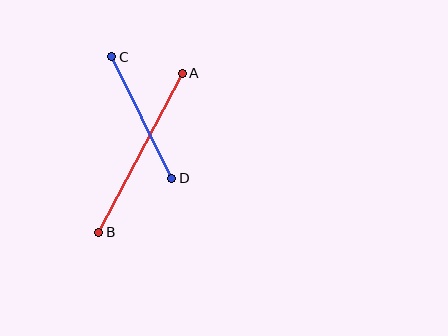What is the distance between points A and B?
The distance is approximately 179 pixels.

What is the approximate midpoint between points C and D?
The midpoint is at approximately (142, 118) pixels.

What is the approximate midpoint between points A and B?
The midpoint is at approximately (140, 153) pixels.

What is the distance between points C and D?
The distance is approximately 135 pixels.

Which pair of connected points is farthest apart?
Points A and B are farthest apart.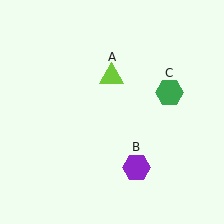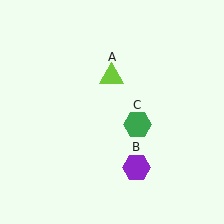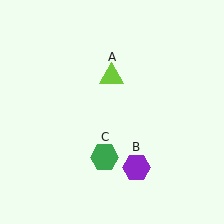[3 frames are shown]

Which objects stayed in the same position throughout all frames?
Lime triangle (object A) and purple hexagon (object B) remained stationary.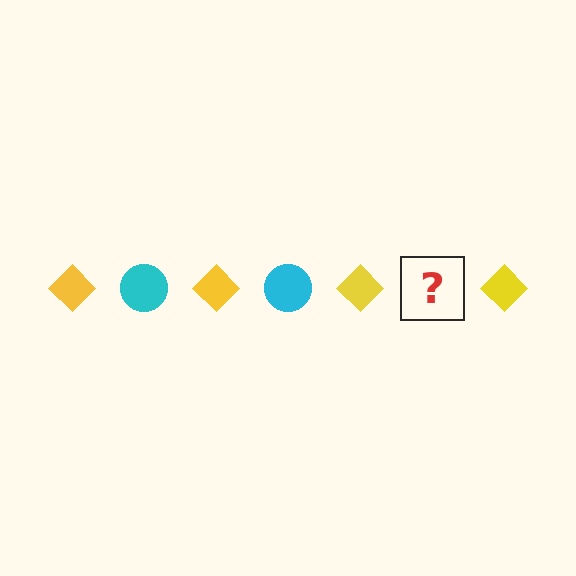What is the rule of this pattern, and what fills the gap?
The rule is that the pattern alternates between yellow diamond and cyan circle. The gap should be filled with a cyan circle.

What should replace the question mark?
The question mark should be replaced with a cyan circle.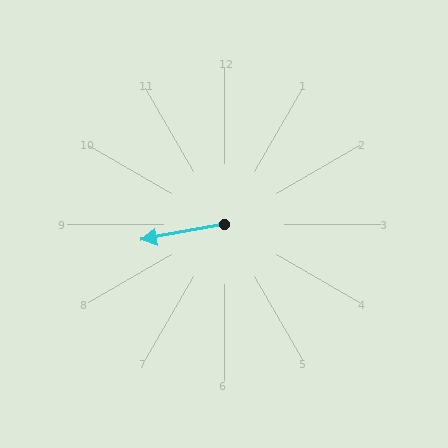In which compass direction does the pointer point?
West.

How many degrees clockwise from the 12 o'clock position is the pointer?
Approximately 259 degrees.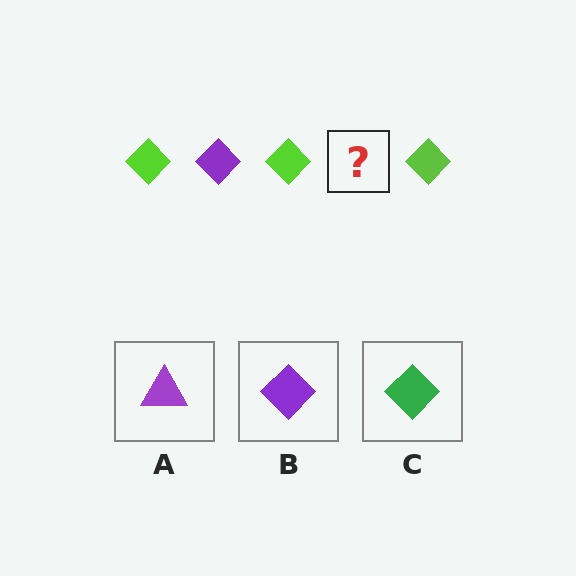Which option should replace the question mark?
Option B.